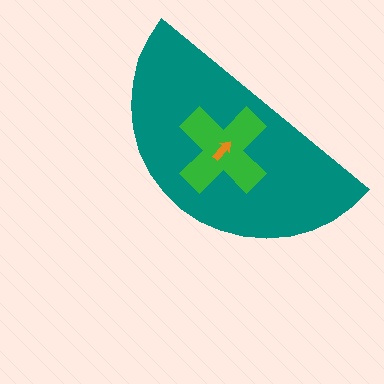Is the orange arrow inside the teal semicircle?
Yes.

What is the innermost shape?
The orange arrow.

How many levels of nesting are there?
3.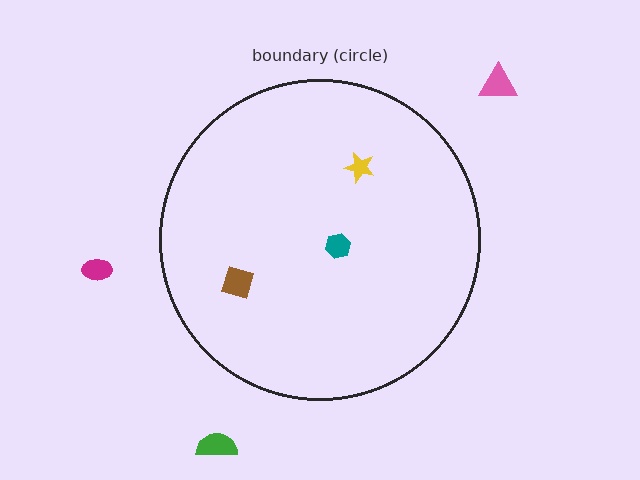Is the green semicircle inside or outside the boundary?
Outside.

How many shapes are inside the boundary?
3 inside, 3 outside.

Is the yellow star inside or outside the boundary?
Inside.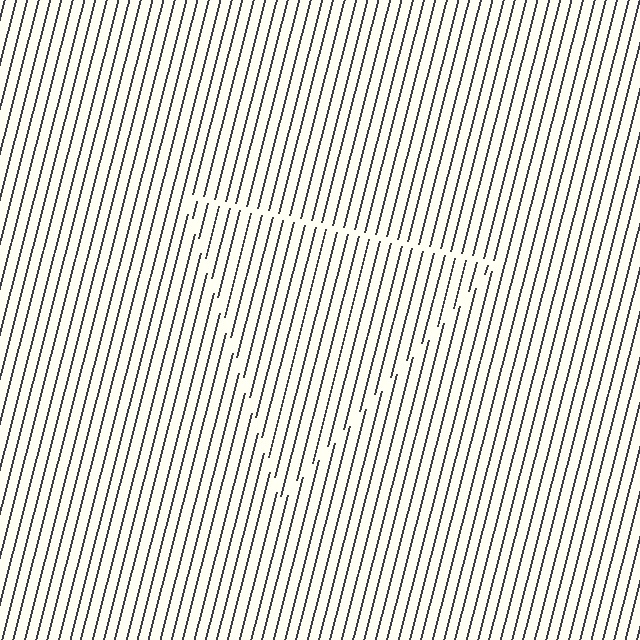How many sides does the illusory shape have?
3 sides — the line-ends trace a triangle.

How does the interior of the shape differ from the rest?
The interior of the shape contains the same grating, shifted by half a period — the contour is defined by the phase discontinuity where line-ends from the inner and outer gratings abut.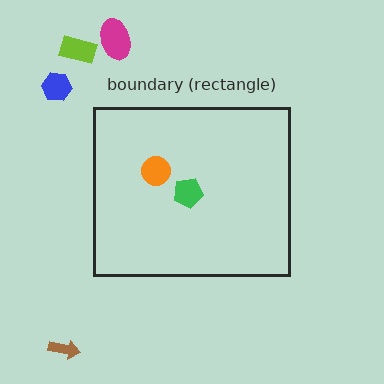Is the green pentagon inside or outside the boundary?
Inside.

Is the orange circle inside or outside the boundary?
Inside.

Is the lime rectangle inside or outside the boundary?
Outside.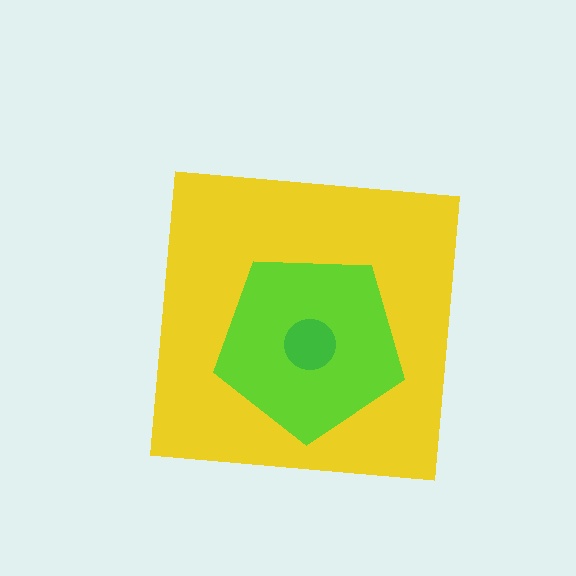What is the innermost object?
The green circle.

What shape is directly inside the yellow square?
The lime pentagon.